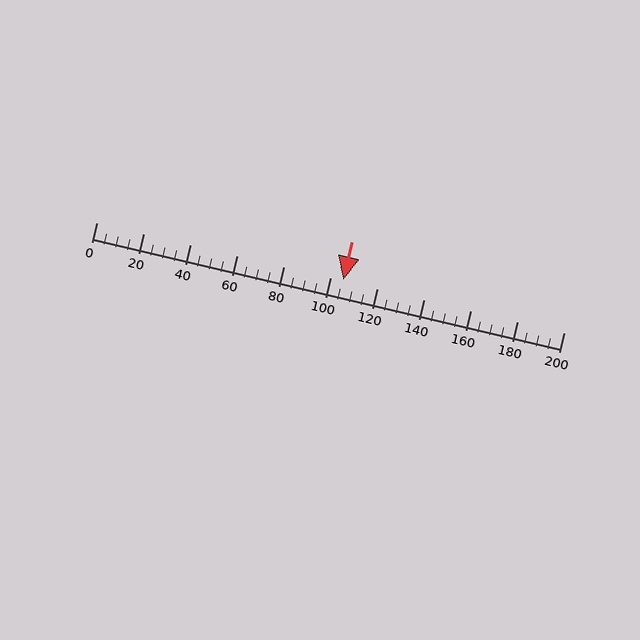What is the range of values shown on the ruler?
The ruler shows values from 0 to 200.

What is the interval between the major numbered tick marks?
The major tick marks are spaced 20 units apart.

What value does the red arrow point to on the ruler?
The red arrow points to approximately 106.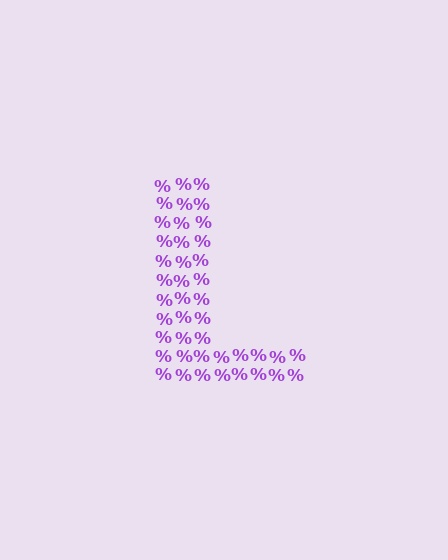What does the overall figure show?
The overall figure shows the letter L.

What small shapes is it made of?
It is made of small percent signs.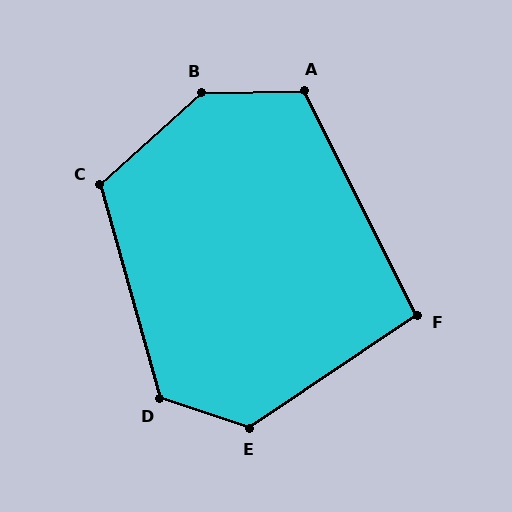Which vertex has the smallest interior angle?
F, at approximately 97 degrees.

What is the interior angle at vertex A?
Approximately 116 degrees (obtuse).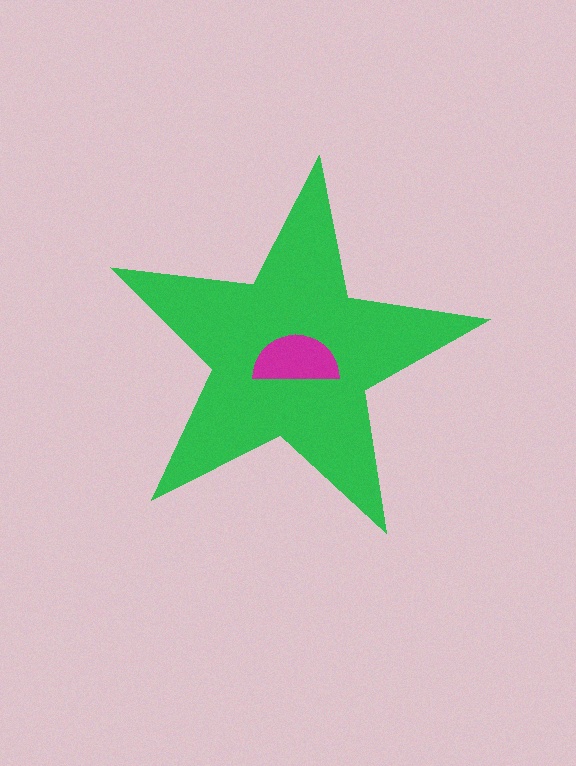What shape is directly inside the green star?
The magenta semicircle.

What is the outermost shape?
The green star.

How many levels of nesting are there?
2.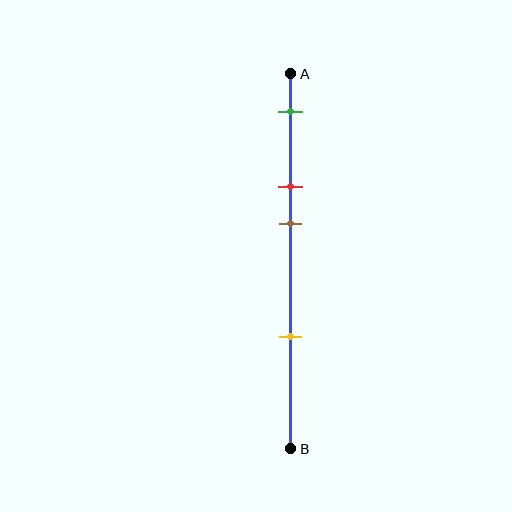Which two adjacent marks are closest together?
The red and brown marks are the closest adjacent pair.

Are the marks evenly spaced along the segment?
No, the marks are not evenly spaced.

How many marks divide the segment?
There are 4 marks dividing the segment.